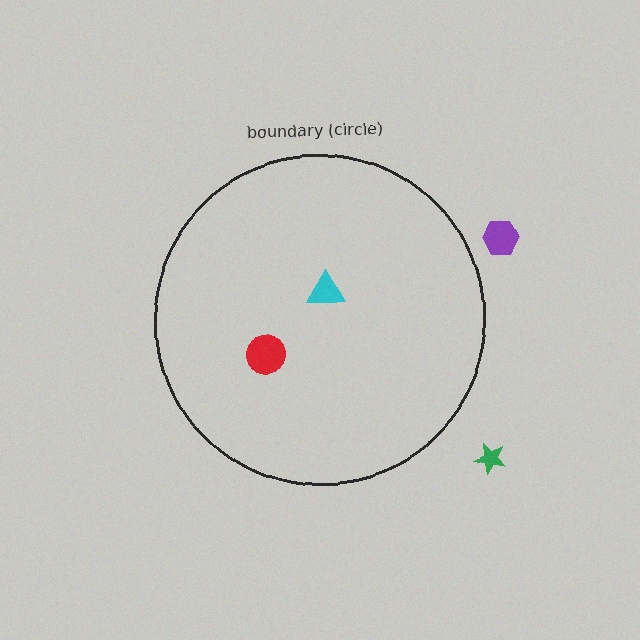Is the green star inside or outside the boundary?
Outside.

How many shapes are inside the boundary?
2 inside, 2 outside.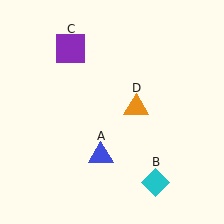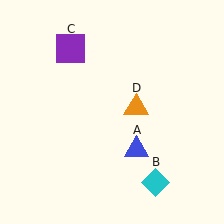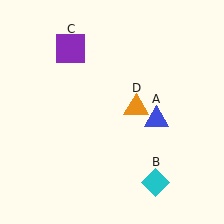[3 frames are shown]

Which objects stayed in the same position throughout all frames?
Cyan diamond (object B) and purple square (object C) and orange triangle (object D) remained stationary.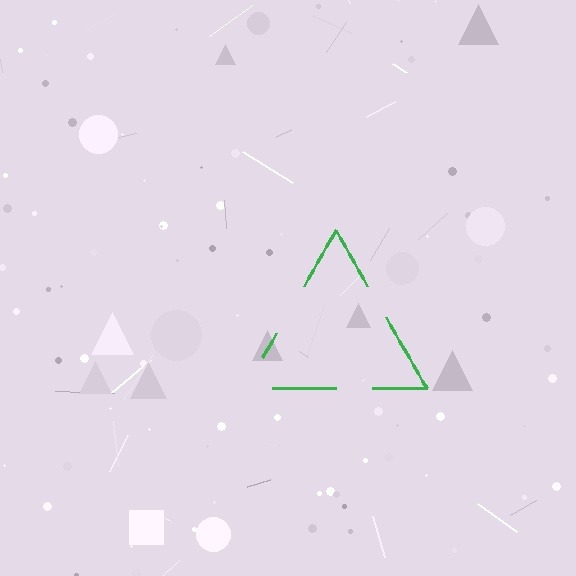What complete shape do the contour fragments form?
The contour fragments form a triangle.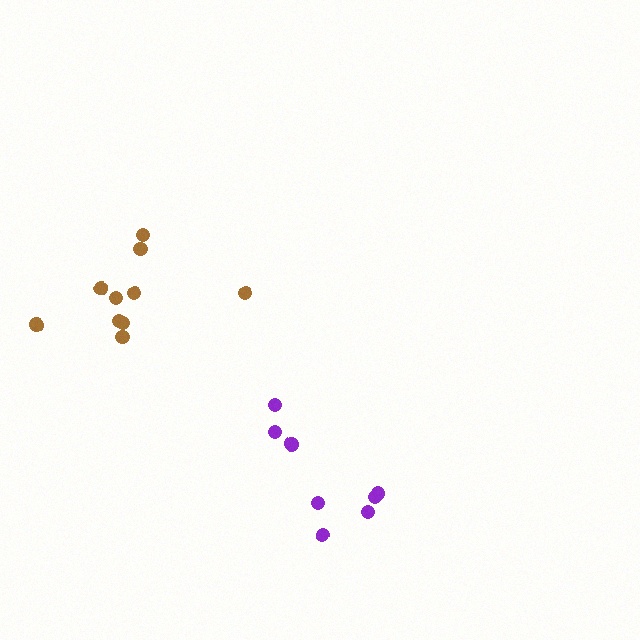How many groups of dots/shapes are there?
There are 2 groups.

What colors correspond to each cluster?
The clusters are colored: brown, purple.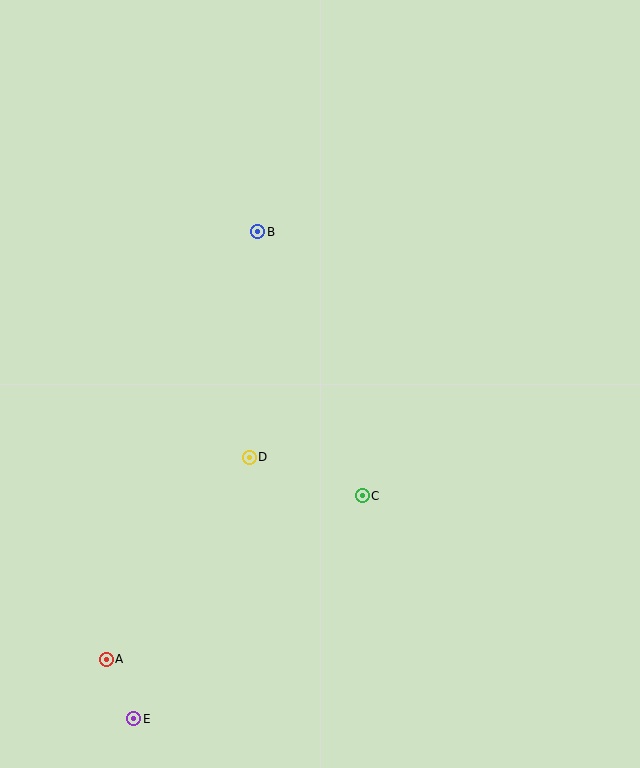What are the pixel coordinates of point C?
Point C is at (362, 496).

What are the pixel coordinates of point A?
Point A is at (106, 659).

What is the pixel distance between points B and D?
The distance between B and D is 226 pixels.